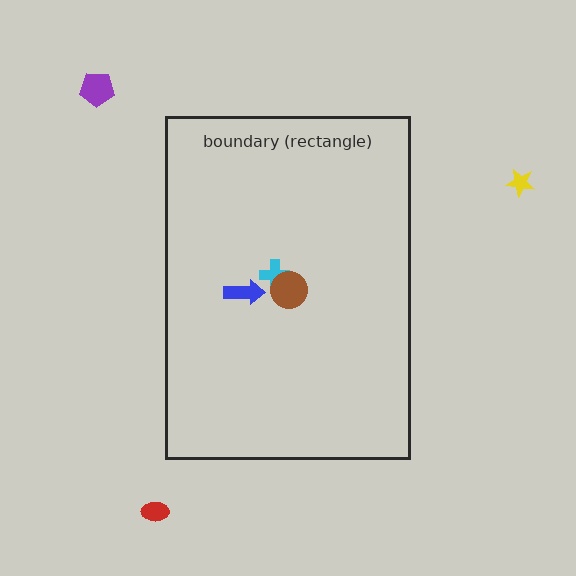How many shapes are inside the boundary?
3 inside, 3 outside.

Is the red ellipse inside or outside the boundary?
Outside.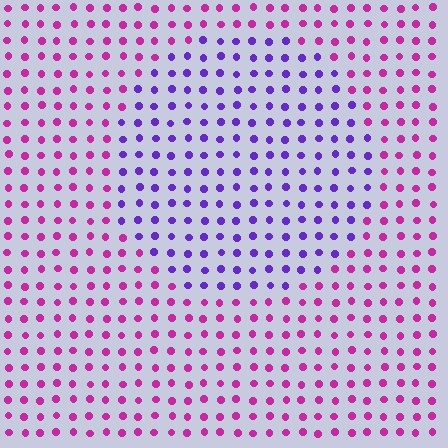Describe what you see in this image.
The image is filled with small magenta elements in a uniform arrangement. A circle-shaped region is visible where the elements are tinted to a slightly different hue, forming a subtle color boundary.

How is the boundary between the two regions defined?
The boundary is defined purely by a slight shift in hue (about 50 degrees). Spacing, size, and orientation are identical on both sides.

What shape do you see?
I see a circle.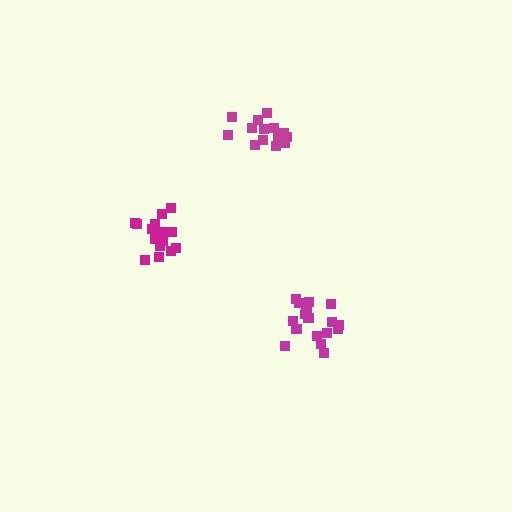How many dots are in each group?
Group 1: 16 dots, Group 2: 17 dots, Group 3: 15 dots (48 total).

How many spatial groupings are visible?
There are 3 spatial groupings.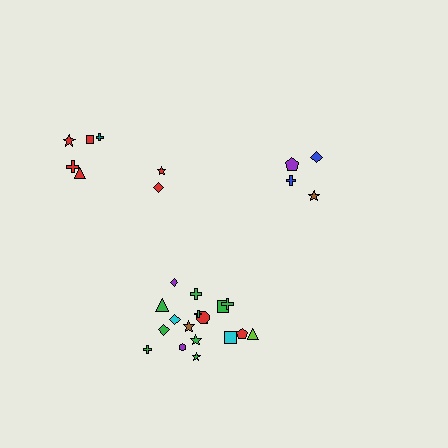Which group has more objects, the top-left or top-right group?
The top-left group.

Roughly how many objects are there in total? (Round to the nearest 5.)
Roughly 30 objects in total.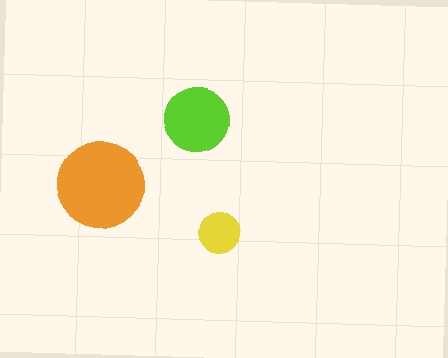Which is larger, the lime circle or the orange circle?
The orange one.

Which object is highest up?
The lime circle is topmost.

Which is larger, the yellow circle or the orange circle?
The orange one.